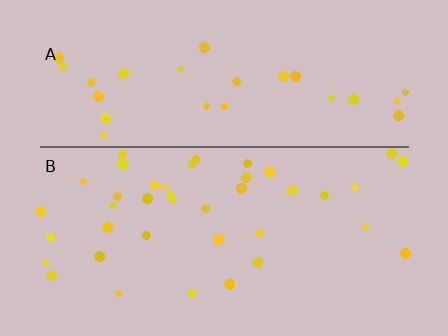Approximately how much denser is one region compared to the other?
Approximately 1.3× — region B over region A.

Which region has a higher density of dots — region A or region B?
B (the bottom).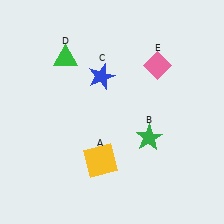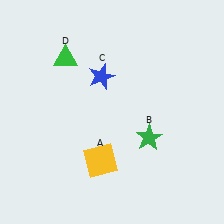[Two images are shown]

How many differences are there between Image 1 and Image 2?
There is 1 difference between the two images.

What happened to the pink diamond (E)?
The pink diamond (E) was removed in Image 2. It was in the top-right area of Image 1.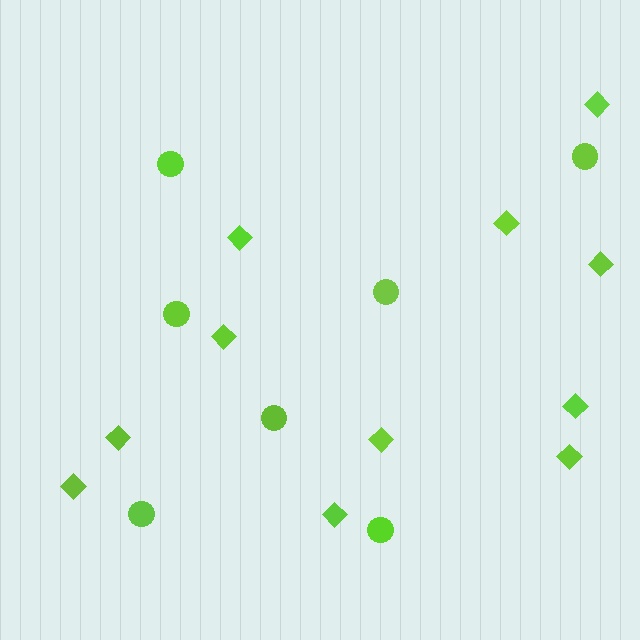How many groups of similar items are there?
There are 2 groups: one group of diamonds (11) and one group of circles (7).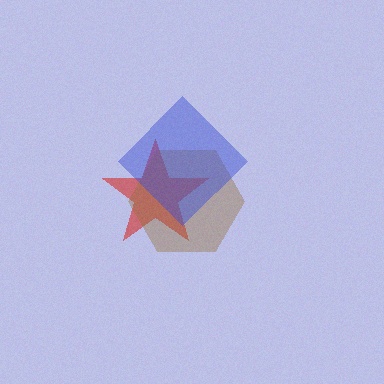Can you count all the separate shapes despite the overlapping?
Yes, there are 3 separate shapes.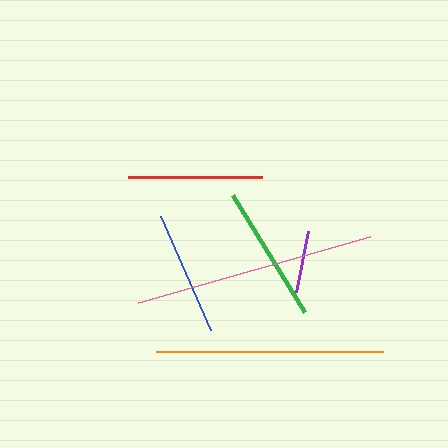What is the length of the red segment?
The red segment is approximately 134 pixels long.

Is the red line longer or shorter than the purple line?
The red line is longer than the purple line.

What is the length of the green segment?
The green segment is approximately 138 pixels long.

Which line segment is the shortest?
The purple line is the shortest at approximately 62 pixels.